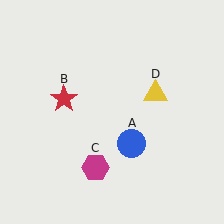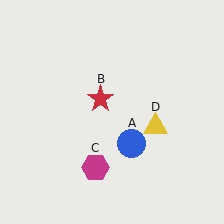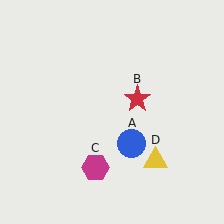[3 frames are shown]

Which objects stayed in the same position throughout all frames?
Blue circle (object A) and magenta hexagon (object C) remained stationary.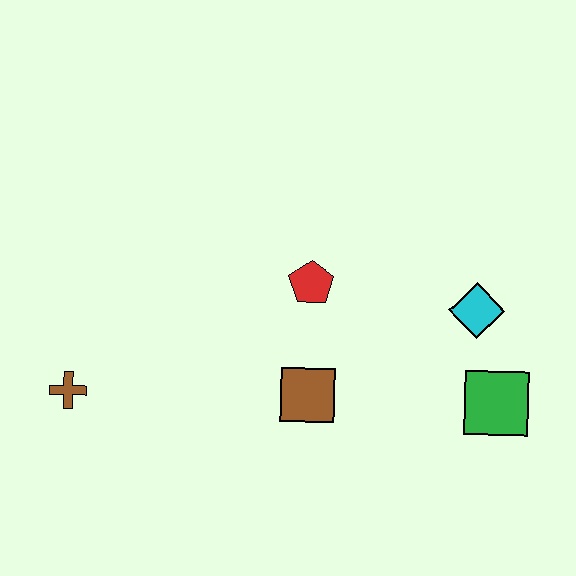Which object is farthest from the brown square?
The brown cross is farthest from the brown square.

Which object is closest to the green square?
The cyan diamond is closest to the green square.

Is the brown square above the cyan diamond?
No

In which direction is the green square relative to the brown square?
The green square is to the right of the brown square.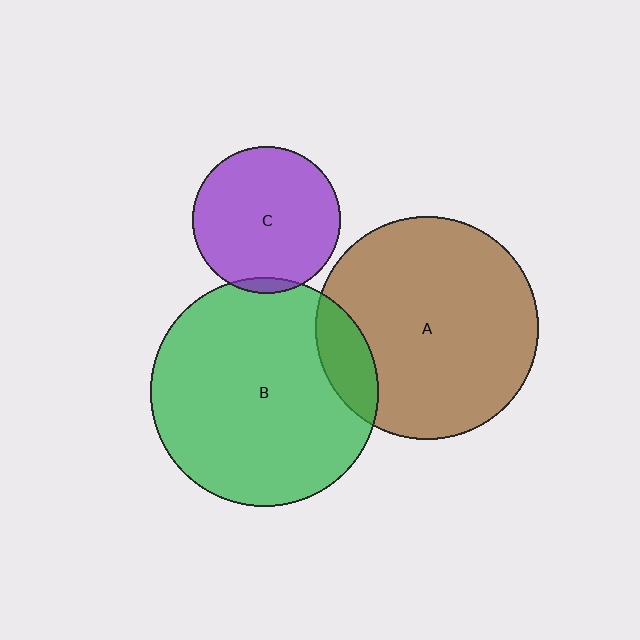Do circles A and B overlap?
Yes.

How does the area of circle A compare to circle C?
Approximately 2.3 times.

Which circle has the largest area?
Circle B (green).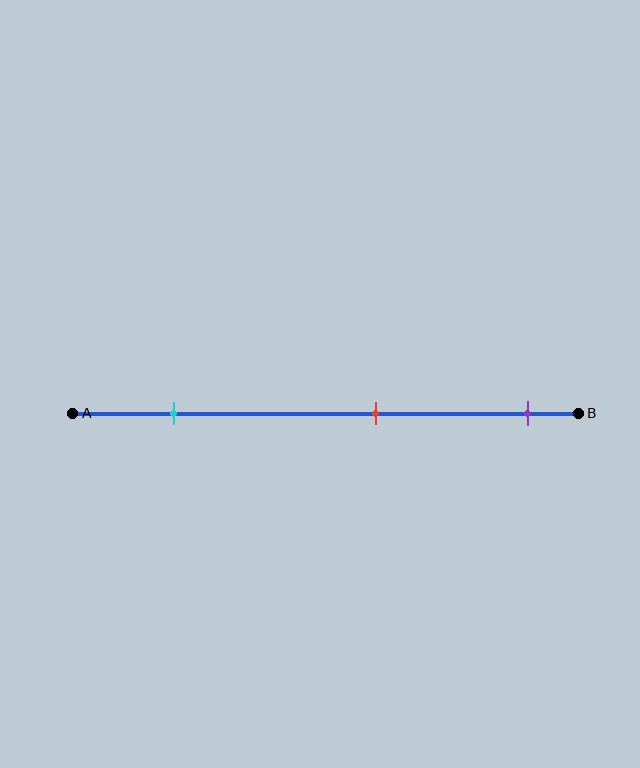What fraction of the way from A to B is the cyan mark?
The cyan mark is approximately 20% (0.2) of the way from A to B.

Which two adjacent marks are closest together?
The red and purple marks are the closest adjacent pair.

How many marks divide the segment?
There are 3 marks dividing the segment.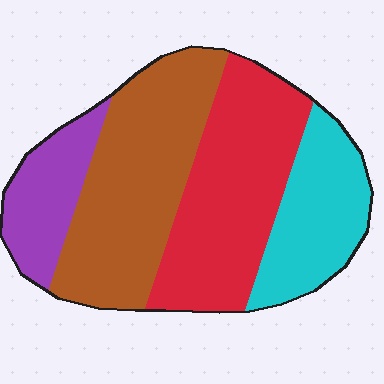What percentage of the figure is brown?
Brown takes up about one third (1/3) of the figure.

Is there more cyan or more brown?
Brown.